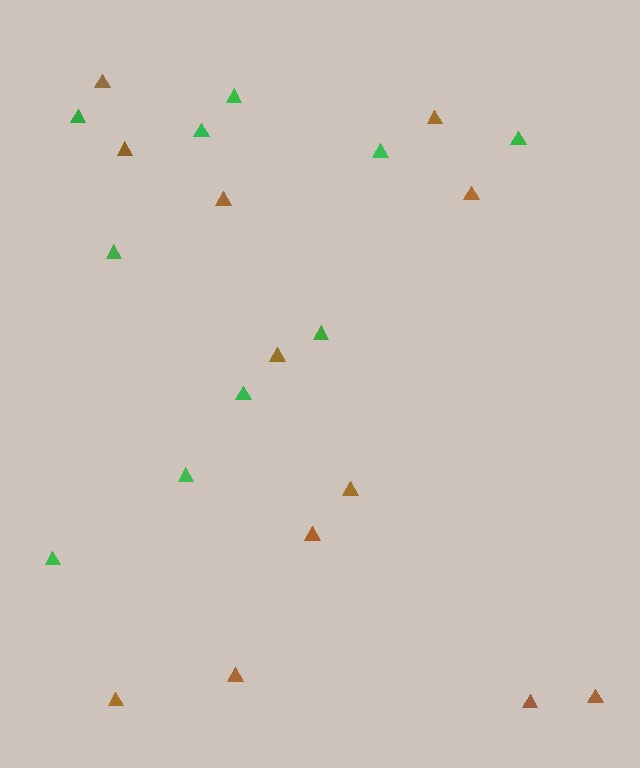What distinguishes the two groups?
There are 2 groups: one group of brown triangles (12) and one group of green triangles (10).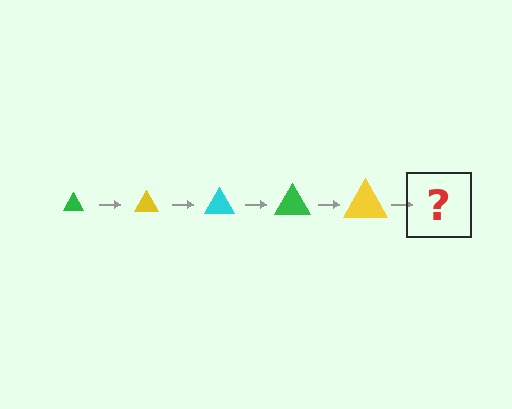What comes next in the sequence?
The next element should be a cyan triangle, larger than the previous one.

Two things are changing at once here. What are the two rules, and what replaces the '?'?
The two rules are that the triangle grows larger each step and the color cycles through green, yellow, and cyan. The '?' should be a cyan triangle, larger than the previous one.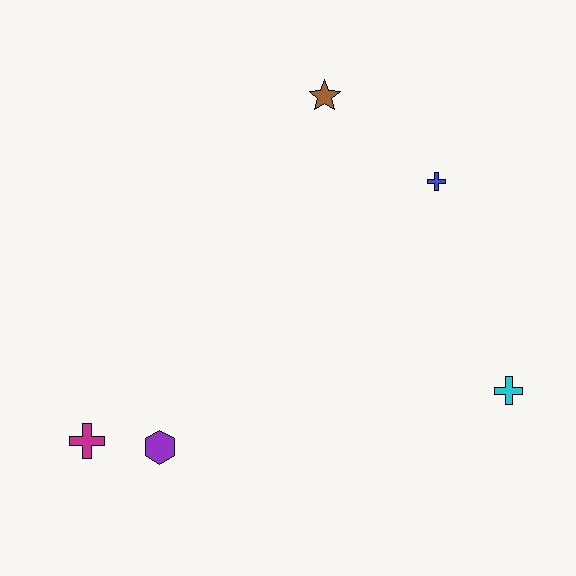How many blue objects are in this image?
There is 1 blue object.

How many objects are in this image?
There are 5 objects.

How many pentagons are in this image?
There are no pentagons.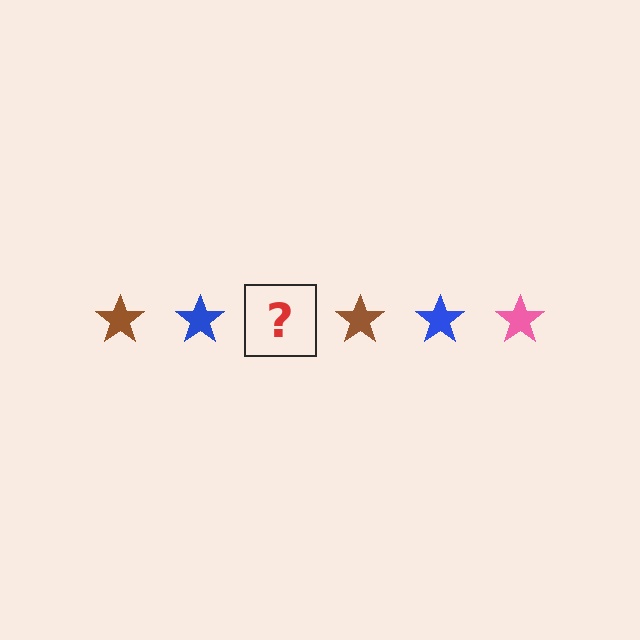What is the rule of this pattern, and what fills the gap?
The rule is that the pattern cycles through brown, blue, pink stars. The gap should be filled with a pink star.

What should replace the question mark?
The question mark should be replaced with a pink star.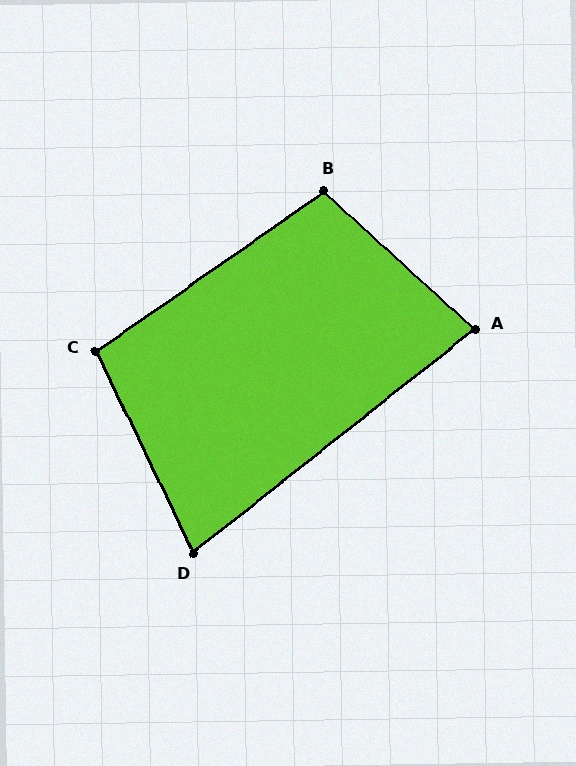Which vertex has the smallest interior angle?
D, at approximately 77 degrees.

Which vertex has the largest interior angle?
B, at approximately 103 degrees.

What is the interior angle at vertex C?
Approximately 99 degrees (obtuse).